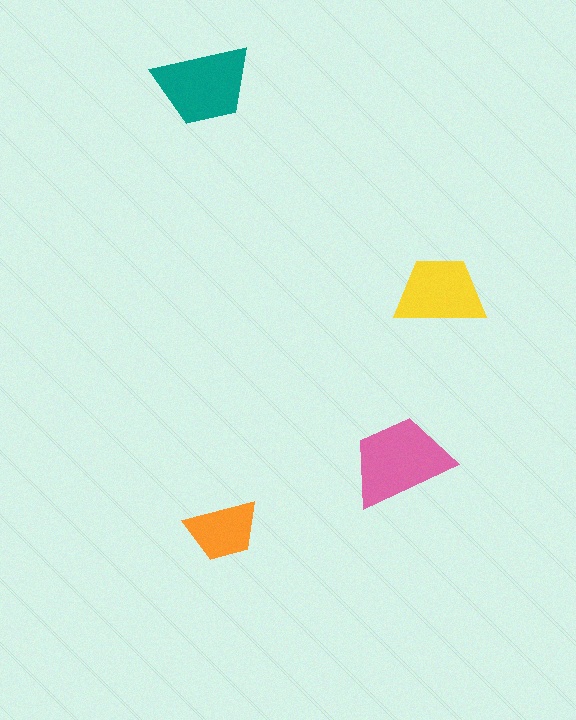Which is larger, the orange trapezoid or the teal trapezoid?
The teal one.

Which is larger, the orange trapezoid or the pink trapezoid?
The pink one.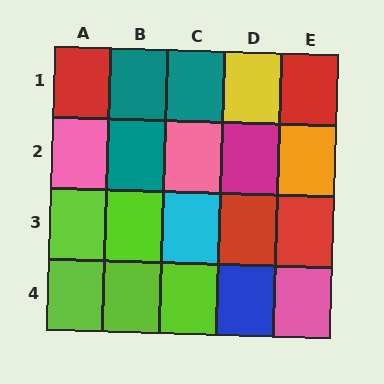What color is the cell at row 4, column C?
Lime.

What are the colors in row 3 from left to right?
Lime, lime, cyan, red, red.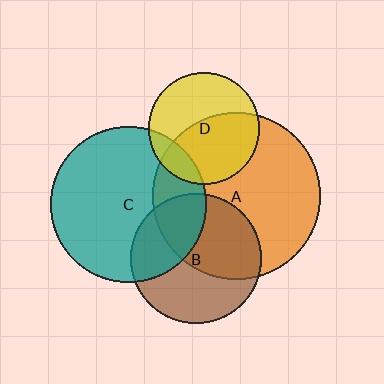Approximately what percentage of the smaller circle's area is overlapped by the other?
Approximately 25%.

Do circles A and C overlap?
Yes.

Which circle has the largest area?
Circle A (orange).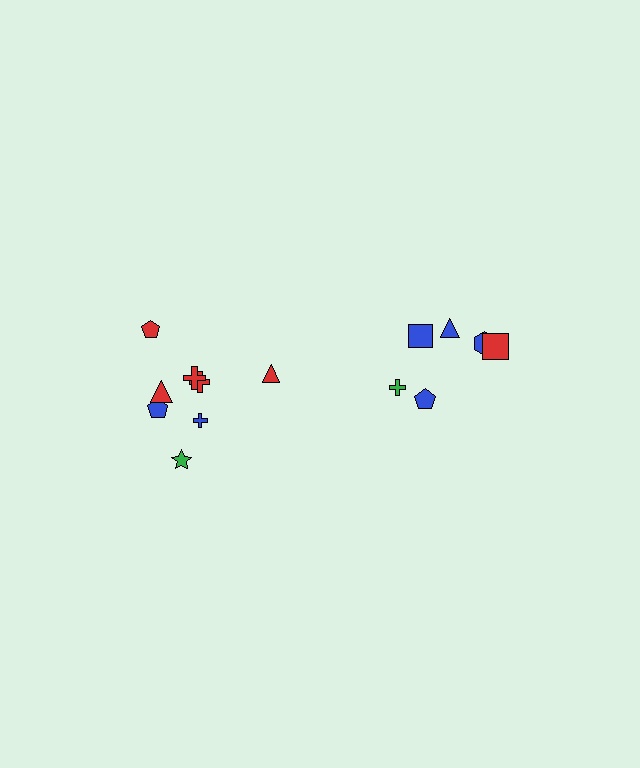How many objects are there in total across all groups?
There are 14 objects.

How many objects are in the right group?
There are 6 objects.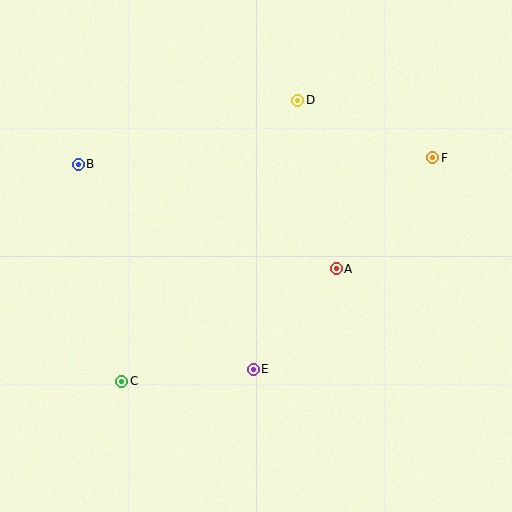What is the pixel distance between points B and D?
The distance between B and D is 229 pixels.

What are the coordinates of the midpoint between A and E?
The midpoint between A and E is at (295, 319).